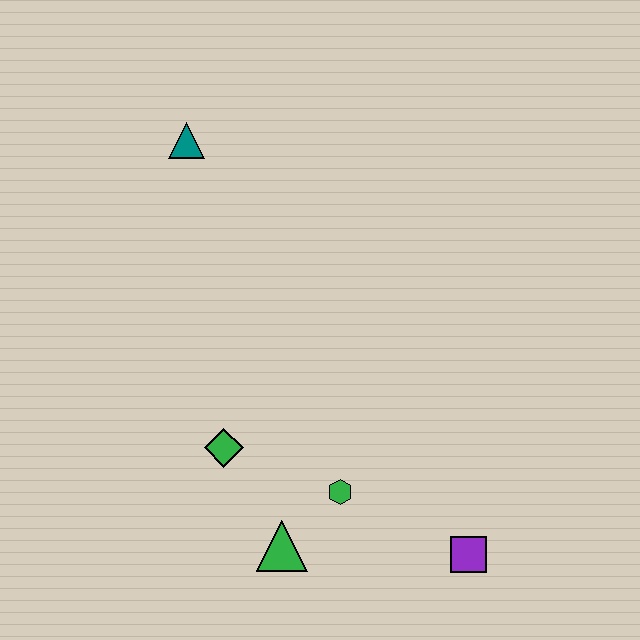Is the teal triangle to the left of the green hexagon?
Yes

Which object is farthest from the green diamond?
The teal triangle is farthest from the green diamond.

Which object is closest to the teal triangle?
The green diamond is closest to the teal triangle.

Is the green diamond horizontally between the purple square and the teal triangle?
Yes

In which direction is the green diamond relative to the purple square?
The green diamond is to the left of the purple square.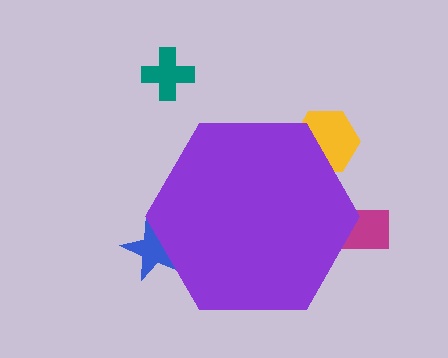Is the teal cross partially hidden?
No, the teal cross is fully visible.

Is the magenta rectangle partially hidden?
Yes, the magenta rectangle is partially hidden behind the purple hexagon.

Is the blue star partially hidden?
Yes, the blue star is partially hidden behind the purple hexagon.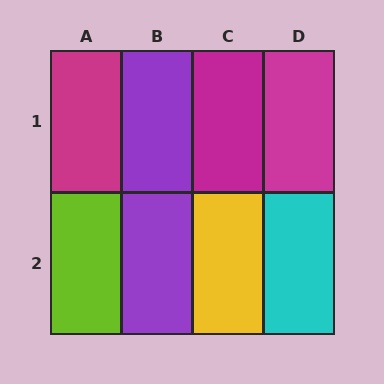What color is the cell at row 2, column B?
Purple.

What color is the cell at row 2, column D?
Cyan.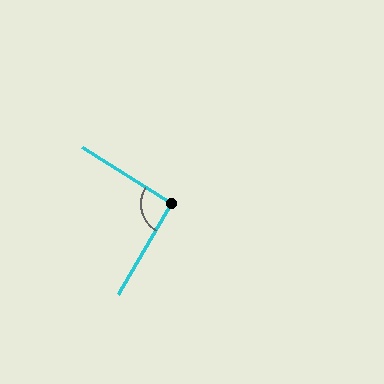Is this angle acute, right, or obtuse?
It is approximately a right angle.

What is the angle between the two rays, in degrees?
Approximately 92 degrees.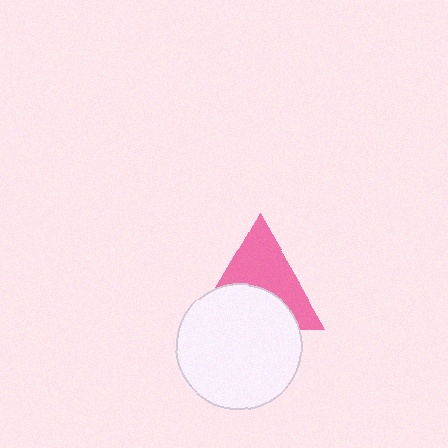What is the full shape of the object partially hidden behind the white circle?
The partially hidden object is a pink triangle.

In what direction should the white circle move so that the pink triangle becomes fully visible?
The white circle should move down. That is the shortest direction to clear the overlap and leave the pink triangle fully visible.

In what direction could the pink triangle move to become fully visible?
The pink triangle could move up. That would shift it out from behind the white circle entirely.